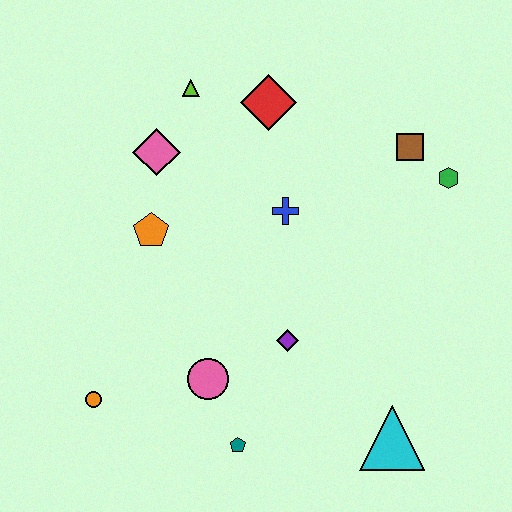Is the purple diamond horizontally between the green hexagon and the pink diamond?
Yes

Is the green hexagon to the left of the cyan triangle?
No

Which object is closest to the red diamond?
The lime triangle is closest to the red diamond.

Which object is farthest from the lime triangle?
The cyan triangle is farthest from the lime triangle.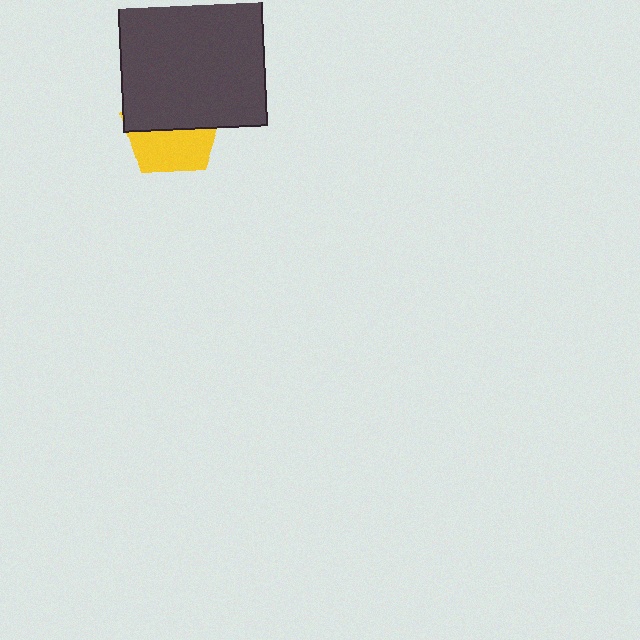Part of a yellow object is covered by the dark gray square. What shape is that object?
It is a pentagon.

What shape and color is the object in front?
The object in front is a dark gray square.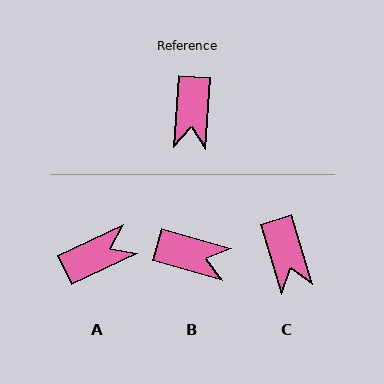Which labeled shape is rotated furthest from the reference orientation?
A, about 119 degrees away.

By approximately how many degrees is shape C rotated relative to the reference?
Approximately 21 degrees counter-clockwise.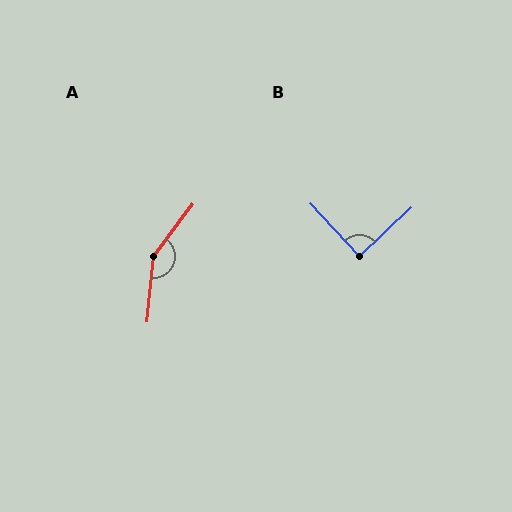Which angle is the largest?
A, at approximately 149 degrees.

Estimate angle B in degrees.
Approximately 90 degrees.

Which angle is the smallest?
B, at approximately 90 degrees.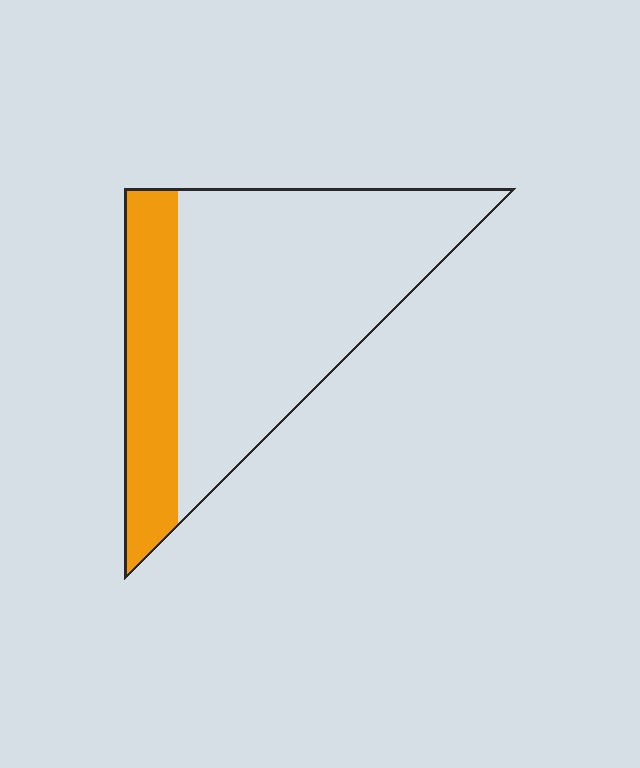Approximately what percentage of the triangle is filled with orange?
Approximately 25%.